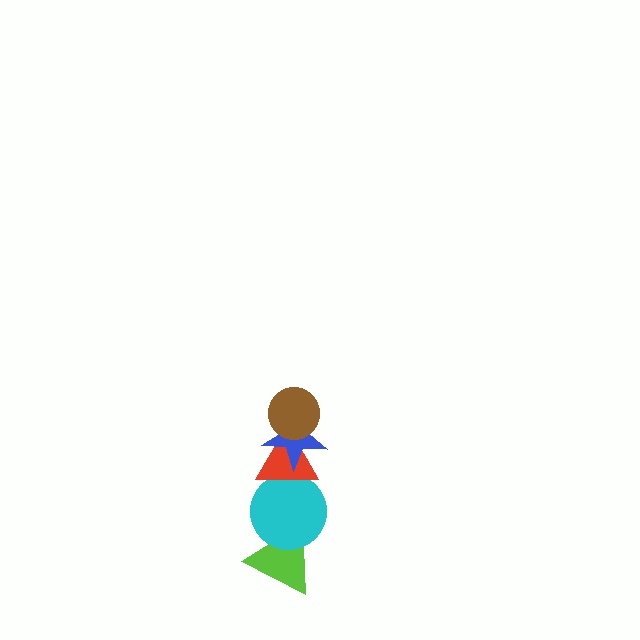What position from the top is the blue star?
The blue star is 2nd from the top.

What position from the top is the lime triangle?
The lime triangle is 5th from the top.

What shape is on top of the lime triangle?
The cyan circle is on top of the lime triangle.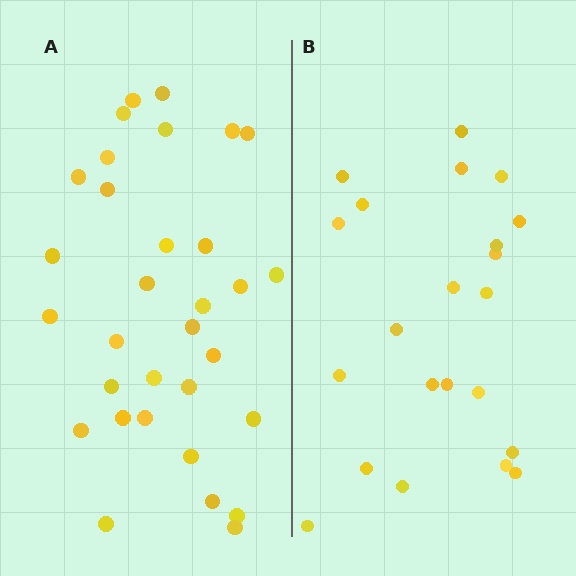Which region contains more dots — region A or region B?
Region A (the left region) has more dots.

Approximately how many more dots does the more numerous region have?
Region A has roughly 10 or so more dots than region B.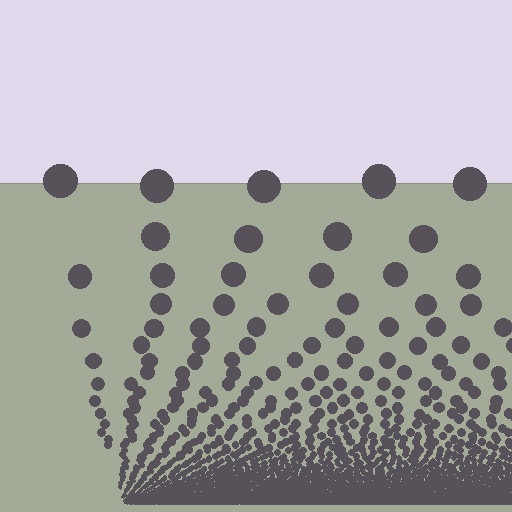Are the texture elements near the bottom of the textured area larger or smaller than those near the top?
Smaller. The gradient is inverted — elements near the bottom are smaller and denser.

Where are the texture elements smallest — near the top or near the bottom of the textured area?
Near the bottom.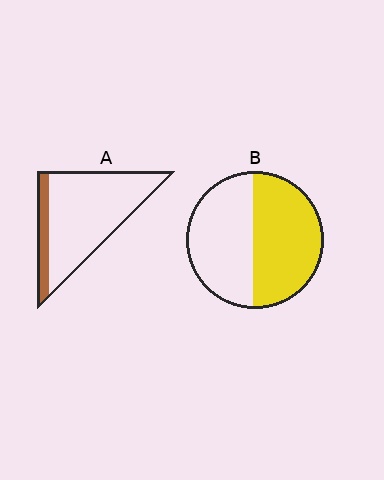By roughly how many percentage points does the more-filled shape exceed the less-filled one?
By roughly 35 percentage points (B over A).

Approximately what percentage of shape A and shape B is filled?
A is approximately 15% and B is approximately 50%.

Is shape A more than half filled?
No.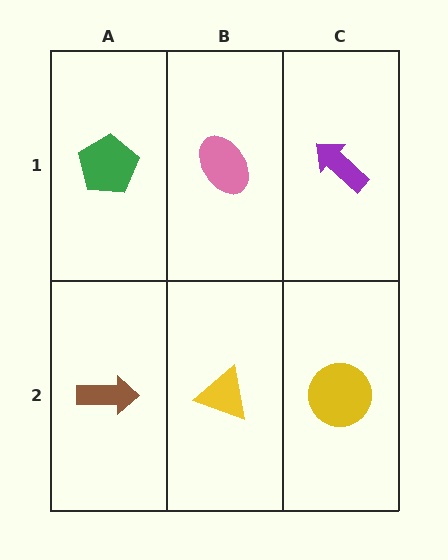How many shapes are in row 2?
3 shapes.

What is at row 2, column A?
A brown arrow.